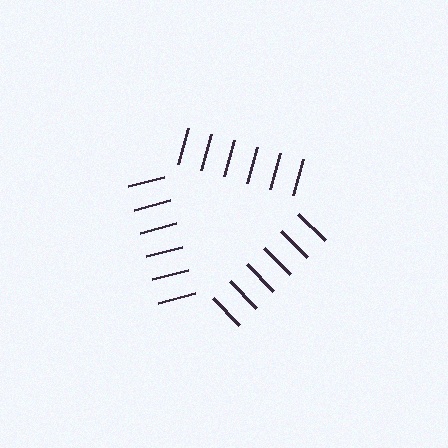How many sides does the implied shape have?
3 sides — the line-ends trace a triangle.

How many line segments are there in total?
18 — 6 along each of the 3 edges.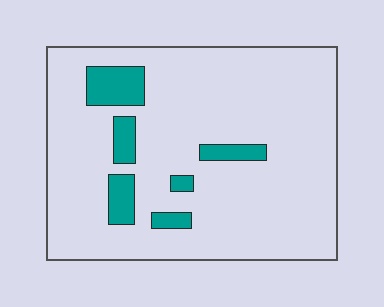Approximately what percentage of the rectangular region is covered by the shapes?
Approximately 10%.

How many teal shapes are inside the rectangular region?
6.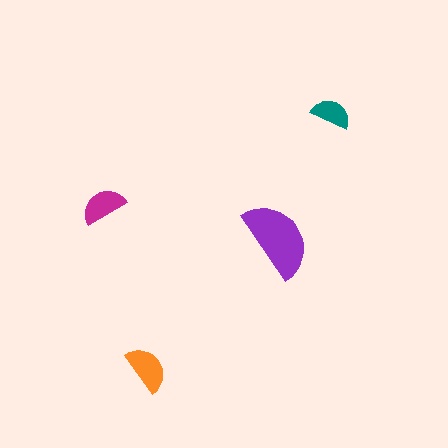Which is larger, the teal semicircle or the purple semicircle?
The purple one.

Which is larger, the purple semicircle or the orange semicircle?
The purple one.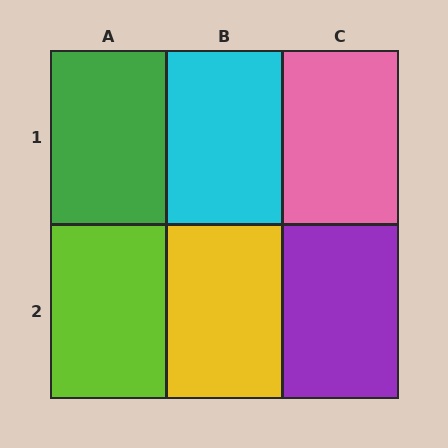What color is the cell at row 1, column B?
Cyan.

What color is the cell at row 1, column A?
Green.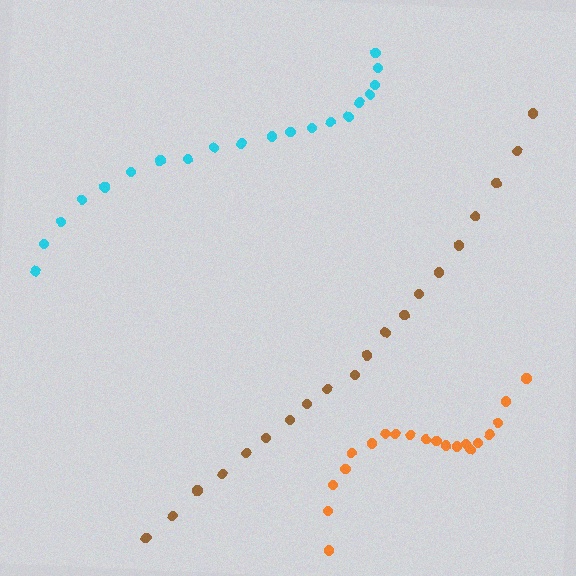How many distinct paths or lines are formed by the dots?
There are 3 distinct paths.